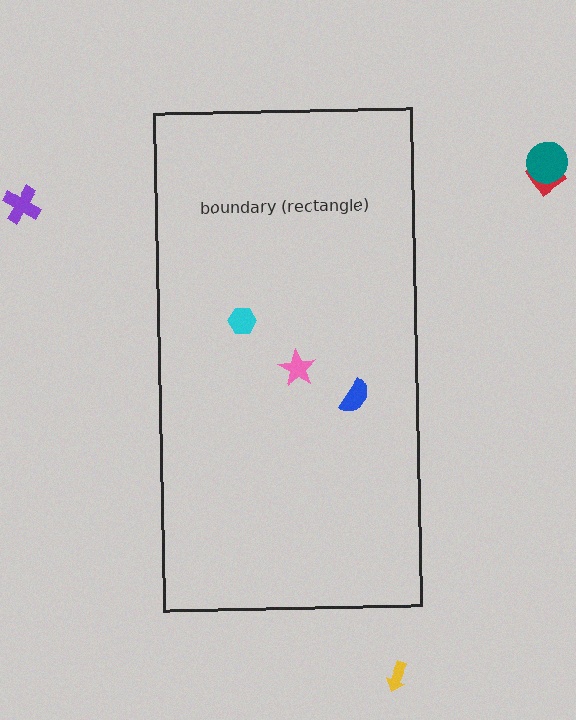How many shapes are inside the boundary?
3 inside, 4 outside.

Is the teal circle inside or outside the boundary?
Outside.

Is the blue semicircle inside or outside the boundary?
Inside.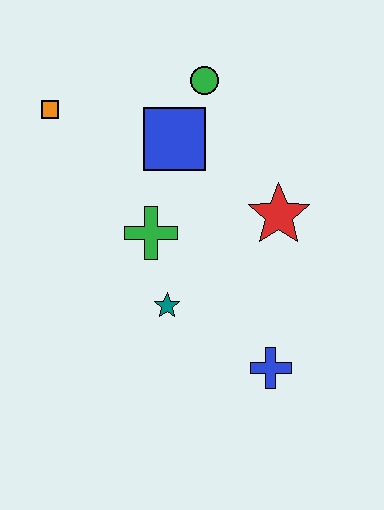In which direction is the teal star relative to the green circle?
The teal star is below the green circle.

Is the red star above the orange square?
No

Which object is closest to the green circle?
The blue square is closest to the green circle.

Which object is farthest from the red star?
The orange square is farthest from the red star.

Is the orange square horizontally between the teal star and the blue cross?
No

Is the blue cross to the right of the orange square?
Yes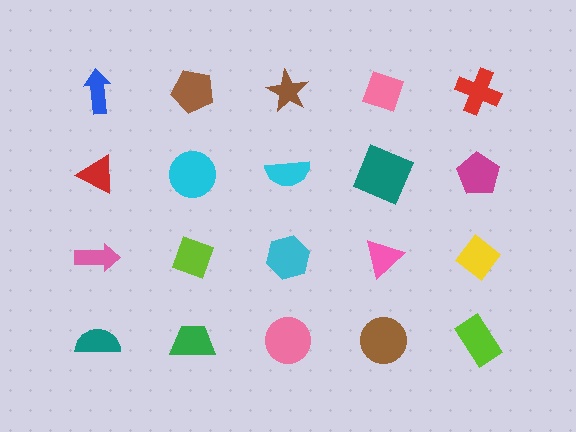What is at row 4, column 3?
A pink circle.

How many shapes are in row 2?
5 shapes.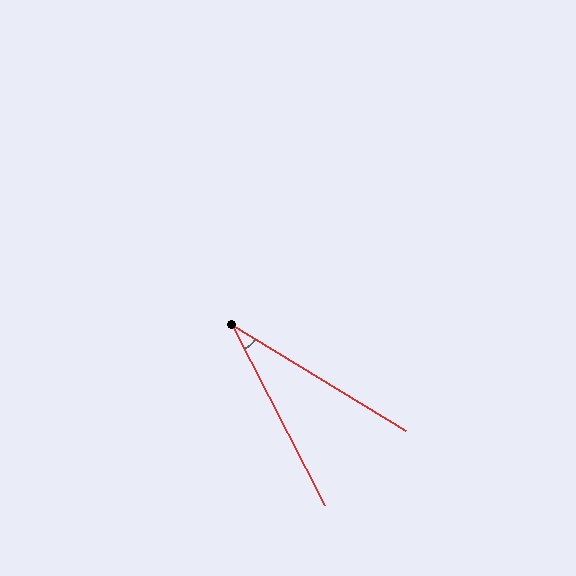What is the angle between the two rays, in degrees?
Approximately 31 degrees.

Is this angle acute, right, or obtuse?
It is acute.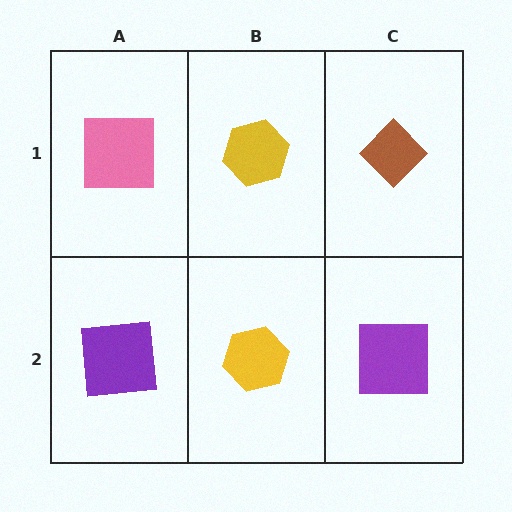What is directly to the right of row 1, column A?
A yellow hexagon.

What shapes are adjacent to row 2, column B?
A yellow hexagon (row 1, column B), a purple square (row 2, column A), a purple square (row 2, column C).